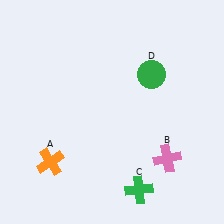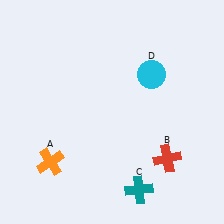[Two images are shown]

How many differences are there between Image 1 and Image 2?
There are 3 differences between the two images.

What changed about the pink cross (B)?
In Image 1, B is pink. In Image 2, it changed to red.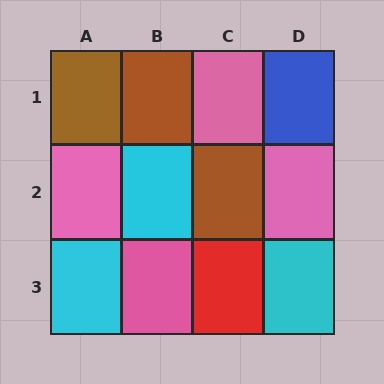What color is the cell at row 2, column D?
Pink.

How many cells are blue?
1 cell is blue.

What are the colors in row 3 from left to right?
Cyan, pink, red, cyan.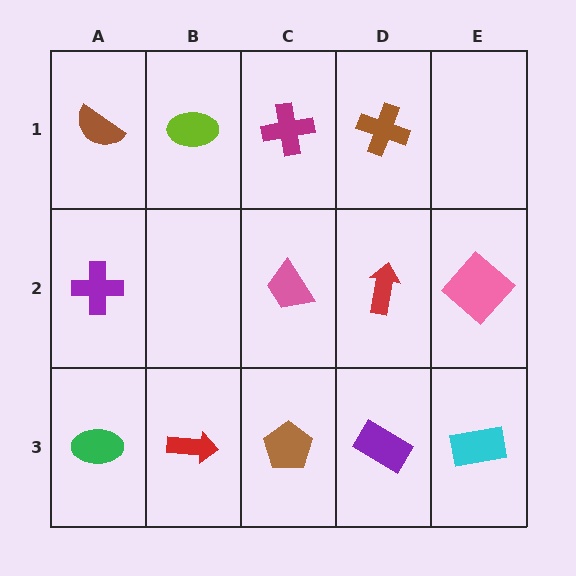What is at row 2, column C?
A pink trapezoid.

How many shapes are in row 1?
4 shapes.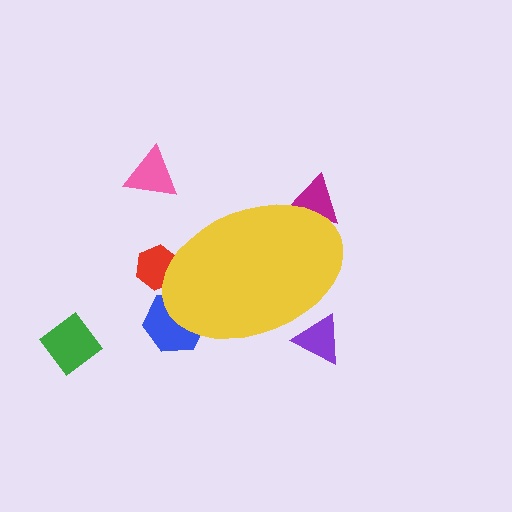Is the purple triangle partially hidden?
Yes, the purple triangle is partially hidden behind the yellow ellipse.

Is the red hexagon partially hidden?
Yes, the red hexagon is partially hidden behind the yellow ellipse.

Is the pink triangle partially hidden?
No, the pink triangle is fully visible.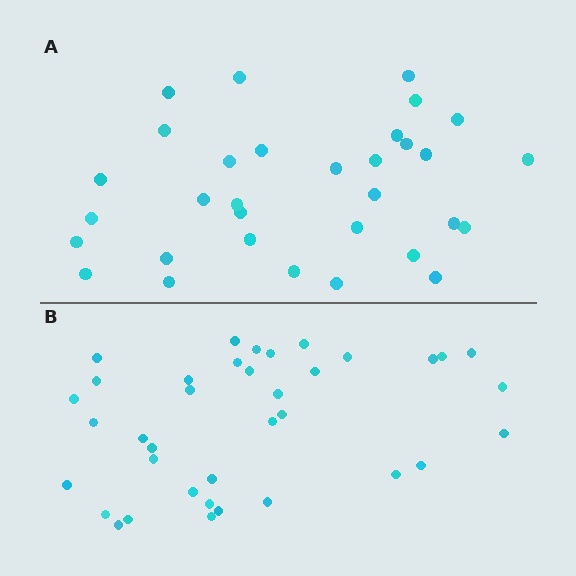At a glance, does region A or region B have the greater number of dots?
Region B (the bottom region) has more dots.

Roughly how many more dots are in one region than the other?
Region B has about 5 more dots than region A.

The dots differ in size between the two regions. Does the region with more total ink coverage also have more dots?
No. Region A has more total ink coverage because its dots are larger, but region B actually contains more individual dots. Total area can be misleading — the number of items is what matters here.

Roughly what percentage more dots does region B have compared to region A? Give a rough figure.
About 15% more.